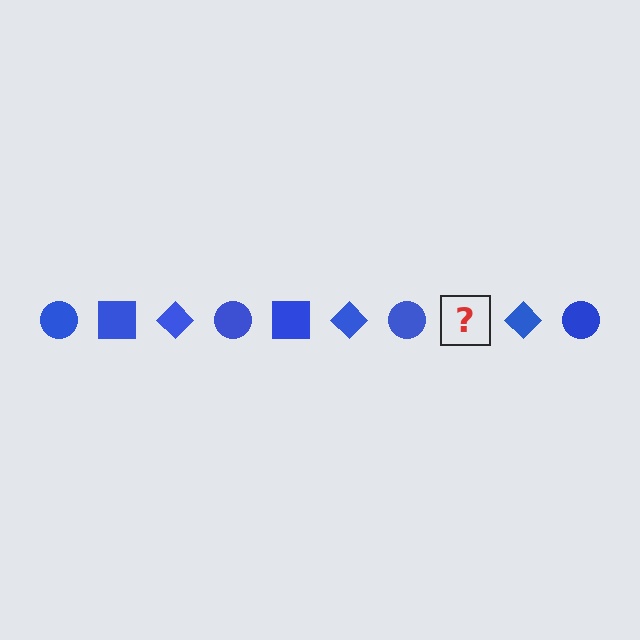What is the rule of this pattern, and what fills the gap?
The rule is that the pattern cycles through circle, square, diamond shapes in blue. The gap should be filled with a blue square.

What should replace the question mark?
The question mark should be replaced with a blue square.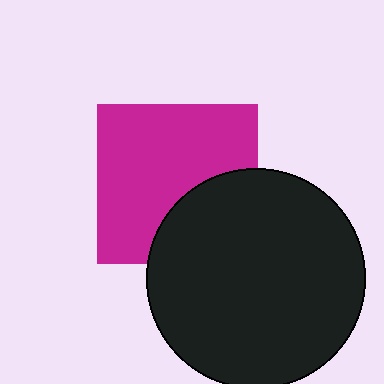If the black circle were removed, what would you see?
You would see the complete magenta square.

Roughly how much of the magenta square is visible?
Most of it is visible (roughly 69%).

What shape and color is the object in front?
The object in front is a black circle.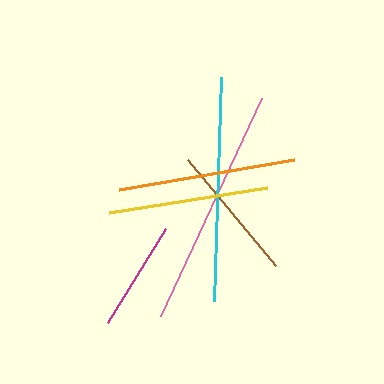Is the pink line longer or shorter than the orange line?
The pink line is longer than the orange line.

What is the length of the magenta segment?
The magenta segment is approximately 111 pixels long.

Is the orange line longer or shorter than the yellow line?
The orange line is longer than the yellow line.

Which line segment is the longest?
The pink line is the longest at approximately 241 pixels.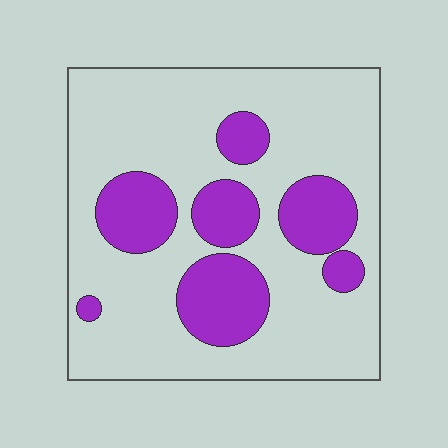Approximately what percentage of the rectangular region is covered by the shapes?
Approximately 25%.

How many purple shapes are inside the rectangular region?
7.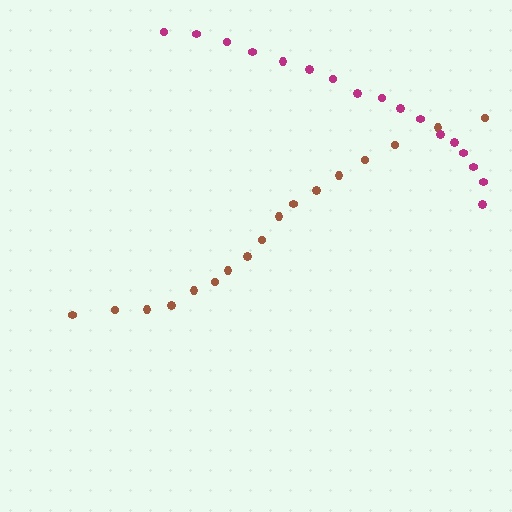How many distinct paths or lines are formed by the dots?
There are 2 distinct paths.